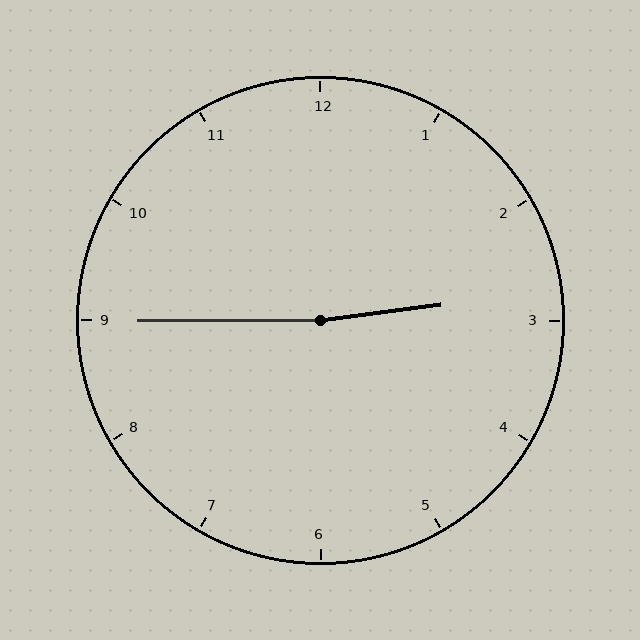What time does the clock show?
2:45.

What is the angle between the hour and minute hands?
Approximately 172 degrees.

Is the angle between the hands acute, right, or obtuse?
It is obtuse.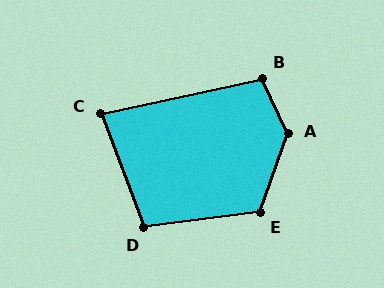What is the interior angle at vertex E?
Approximately 117 degrees (obtuse).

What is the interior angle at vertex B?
Approximately 102 degrees (obtuse).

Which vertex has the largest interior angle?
A, at approximately 136 degrees.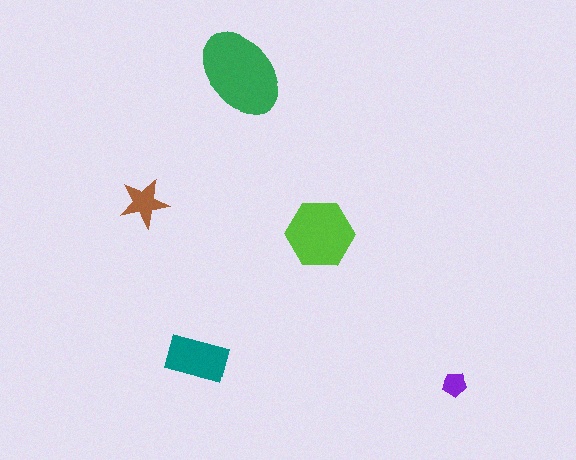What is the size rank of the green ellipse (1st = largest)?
1st.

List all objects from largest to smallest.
The green ellipse, the lime hexagon, the teal rectangle, the brown star, the purple pentagon.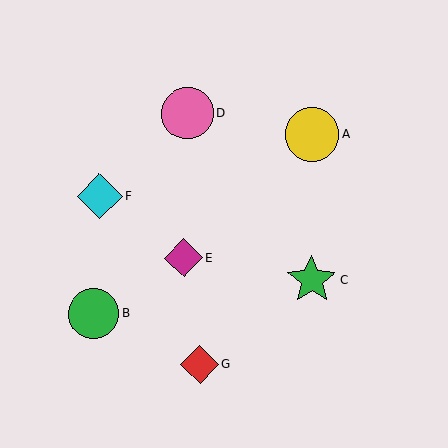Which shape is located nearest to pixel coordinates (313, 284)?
The green star (labeled C) at (312, 280) is nearest to that location.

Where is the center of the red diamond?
The center of the red diamond is at (200, 365).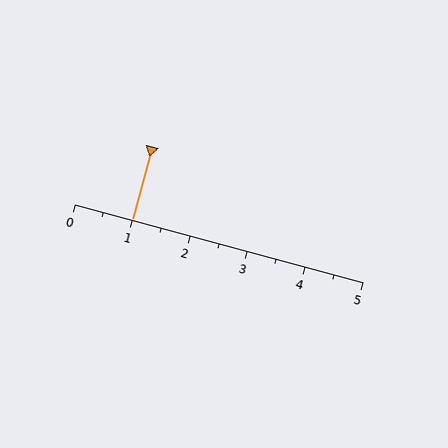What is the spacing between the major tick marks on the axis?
The major ticks are spaced 1 apart.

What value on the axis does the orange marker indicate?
The marker indicates approximately 1.